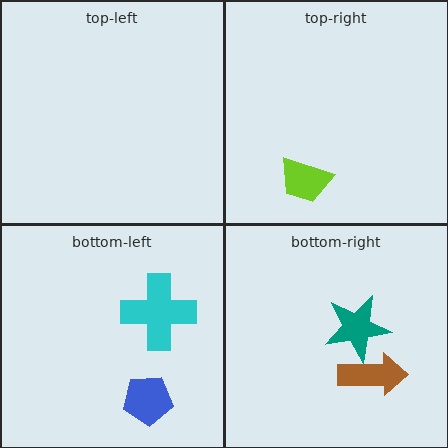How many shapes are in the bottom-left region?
2.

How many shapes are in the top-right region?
1.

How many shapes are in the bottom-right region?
2.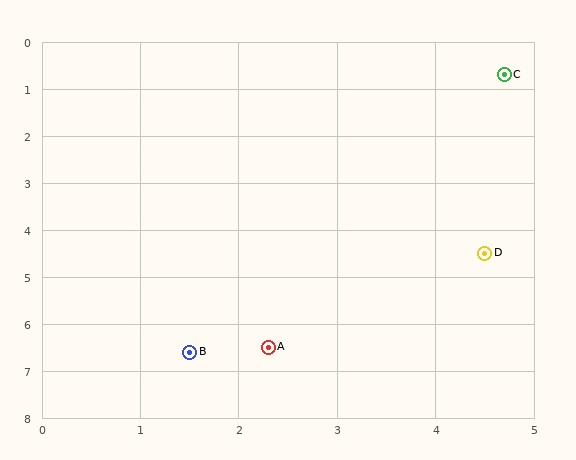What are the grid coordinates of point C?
Point C is at approximately (4.7, 0.7).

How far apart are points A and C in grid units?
Points A and C are about 6.3 grid units apart.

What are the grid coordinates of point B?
Point B is at approximately (1.5, 6.6).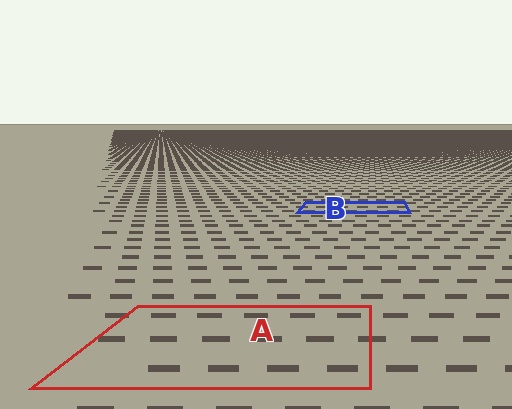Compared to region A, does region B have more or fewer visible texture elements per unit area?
Region B has more texture elements per unit area — they are packed more densely because it is farther away.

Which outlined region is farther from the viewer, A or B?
Region B is farther from the viewer — the texture elements inside it appear smaller and more densely packed.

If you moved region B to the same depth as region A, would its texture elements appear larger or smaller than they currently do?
They would appear larger. At a closer depth, the same texture elements are projected at a bigger on-screen size.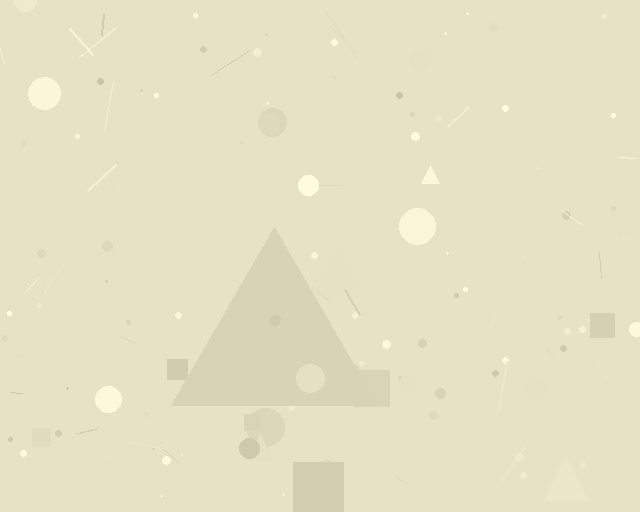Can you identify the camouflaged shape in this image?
The camouflaged shape is a triangle.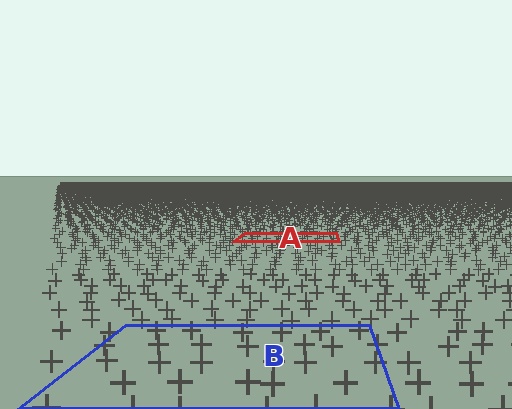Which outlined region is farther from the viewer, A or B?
Region A is farther from the viewer — the texture elements inside it appear smaller and more densely packed.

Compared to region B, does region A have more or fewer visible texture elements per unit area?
Region A has more texture elements per unit area — they are packed more densely because it is farther away.